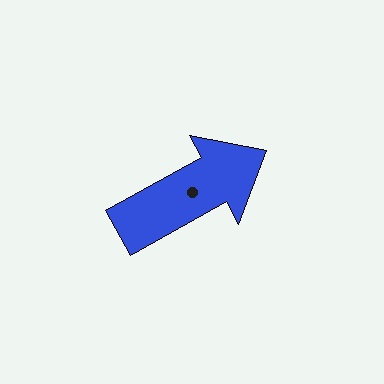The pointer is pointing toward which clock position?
Roughly 2 o'clock.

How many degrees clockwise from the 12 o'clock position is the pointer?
Approximately 61 degrees.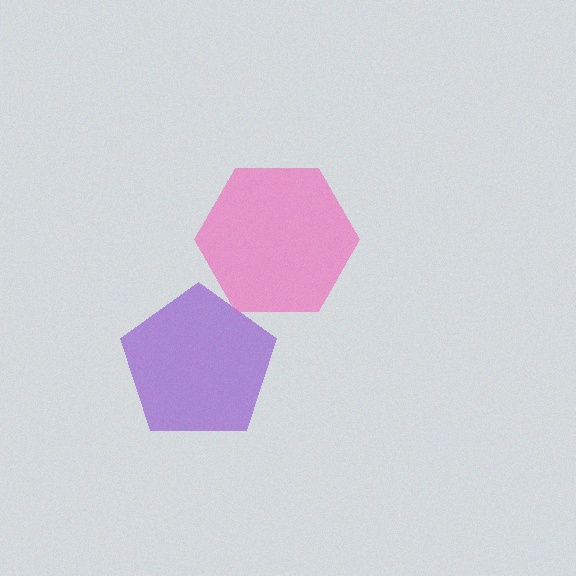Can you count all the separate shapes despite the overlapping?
Yes, there are 2 separate shapes.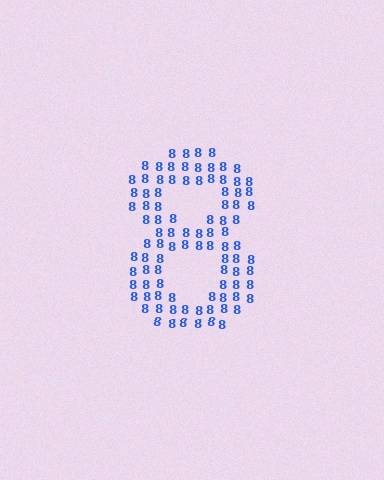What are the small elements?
The small elements are digit 8's.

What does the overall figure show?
The overall figure shows the digit 8.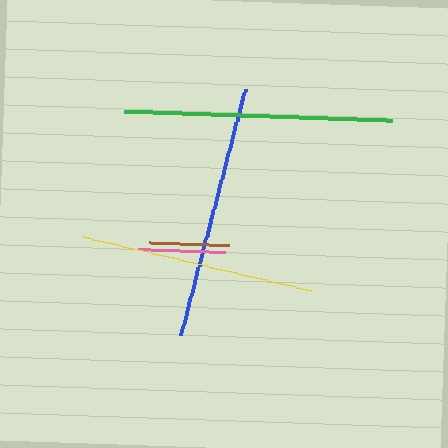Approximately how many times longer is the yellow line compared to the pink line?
The yellow line is approximately 2.7 times the length of the pink line.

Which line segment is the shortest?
The brown line is the shortest at approximately 79 pixels.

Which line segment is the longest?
The green line is the longest at approximately 268 pixels.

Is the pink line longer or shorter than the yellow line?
The yellow line is longer than the pink line.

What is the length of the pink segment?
The pink segment is approximately 88 pixels long.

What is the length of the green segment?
The green segment is approximately 268 pixels long.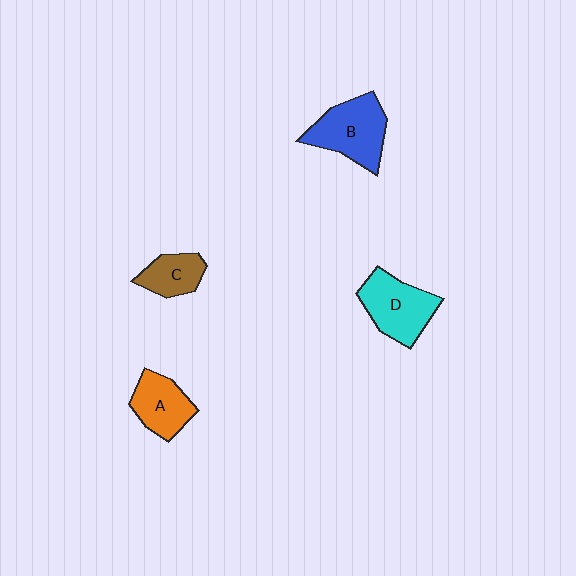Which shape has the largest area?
Shape B (blue).